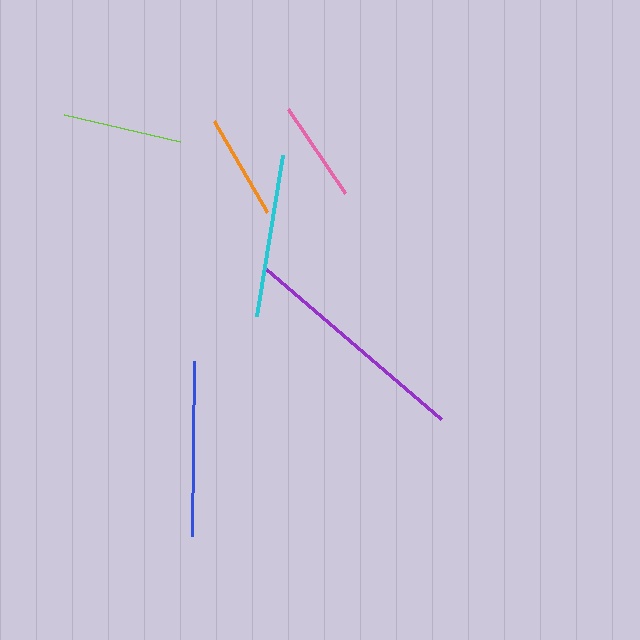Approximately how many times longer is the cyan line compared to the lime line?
The cyan line is approximately 1.4 times the length of the lime line.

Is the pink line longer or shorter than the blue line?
The blue line is longer than the pink line.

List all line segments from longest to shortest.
From longest to shortest: purple, blue, cyan, lime, orange, pink.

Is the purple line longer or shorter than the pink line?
The purple line is longer than the pink line.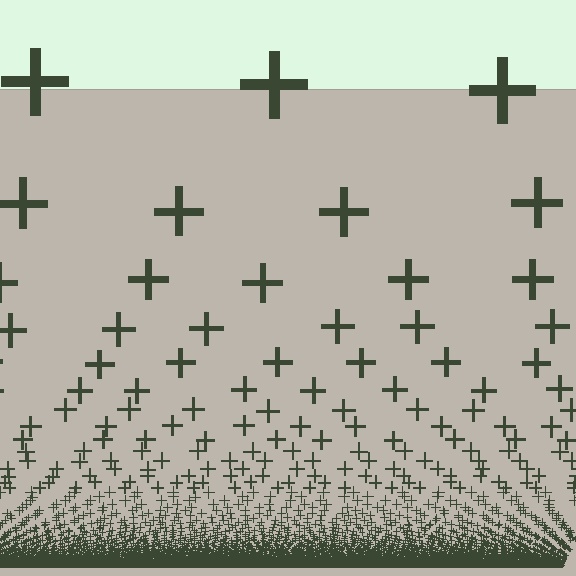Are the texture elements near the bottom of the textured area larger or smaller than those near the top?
Smaller. The gradient is inverted — elements near the bottom are smaller and denser.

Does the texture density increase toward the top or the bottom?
Density increases toward the bottom.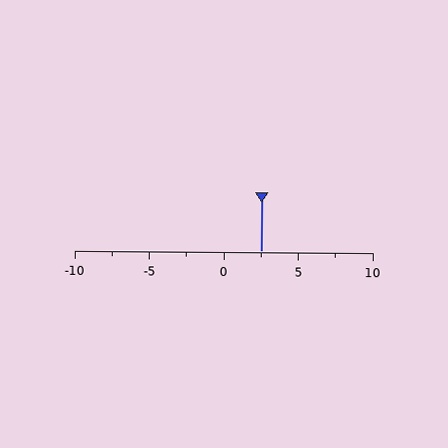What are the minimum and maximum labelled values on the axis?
The axis runs from -10 to 10.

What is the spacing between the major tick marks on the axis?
The major ticks are spaced 5 apart.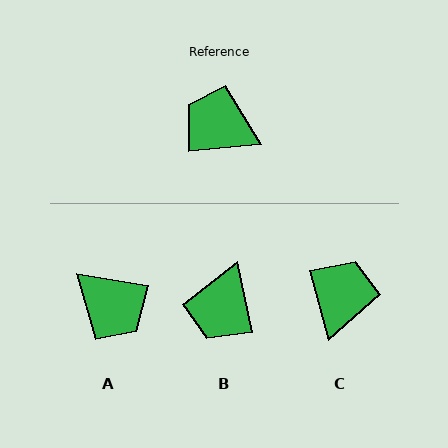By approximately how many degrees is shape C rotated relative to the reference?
Approximately 80 degrees clockwise.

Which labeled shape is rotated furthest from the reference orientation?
A, about 165 degrees away.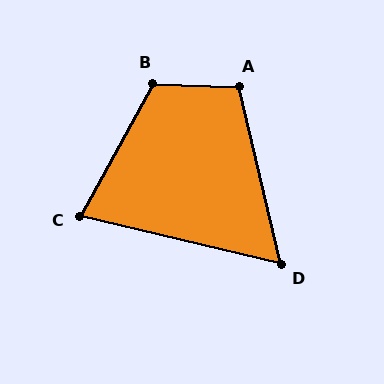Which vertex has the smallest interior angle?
D, at approximately 63 degrees.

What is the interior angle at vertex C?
Approximately 75 degrees (acute).